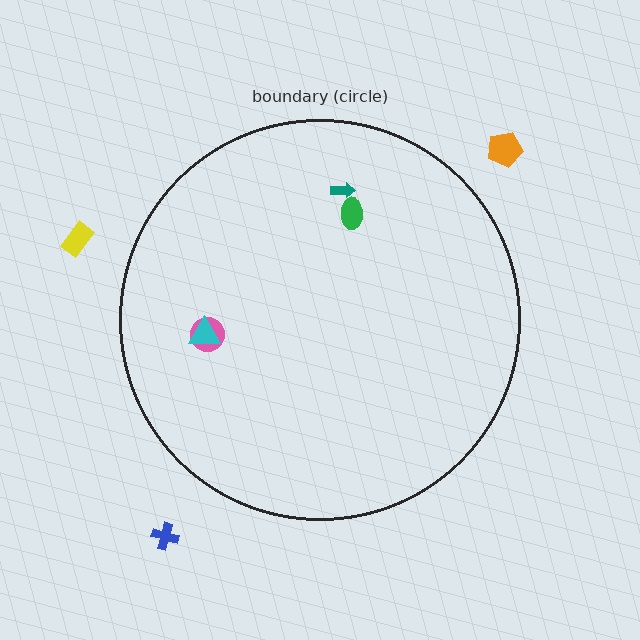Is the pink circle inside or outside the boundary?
Inside.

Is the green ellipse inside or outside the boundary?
Inside.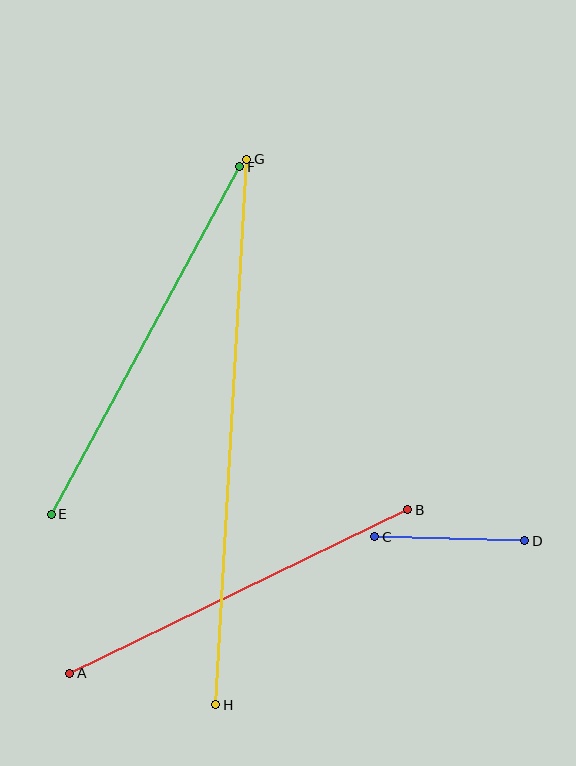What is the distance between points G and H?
The distance is approximately 546 pixels.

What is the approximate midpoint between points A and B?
The midpoint is at approximately (239, 591) pixels.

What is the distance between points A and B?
The distance is approximately 375 pixels.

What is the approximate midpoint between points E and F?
The midpoint is at approximately (146, 341) pixels.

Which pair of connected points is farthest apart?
Points G and H are farthest apart.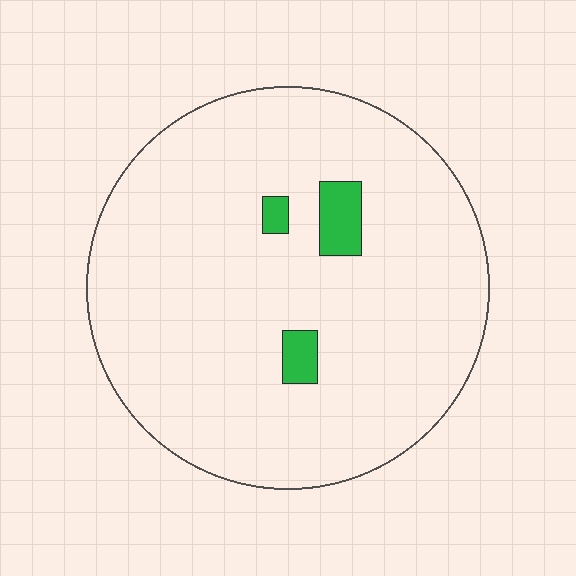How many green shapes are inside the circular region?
3.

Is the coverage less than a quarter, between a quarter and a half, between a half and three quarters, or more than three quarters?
Less than a quarter.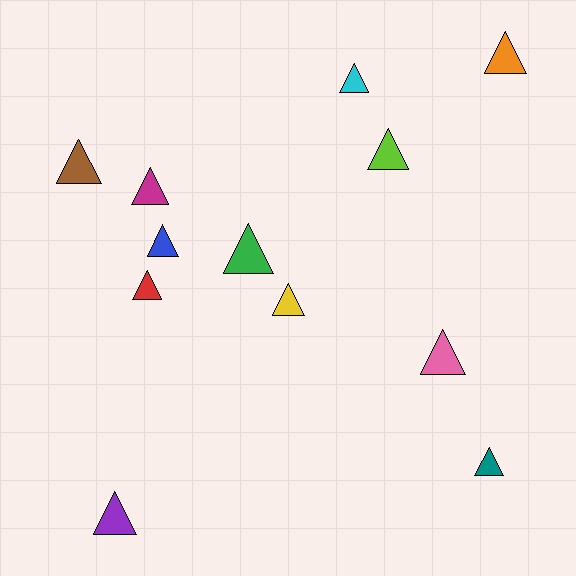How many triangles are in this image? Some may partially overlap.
There are 12 triangles.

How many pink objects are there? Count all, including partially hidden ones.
There is 1 pink object.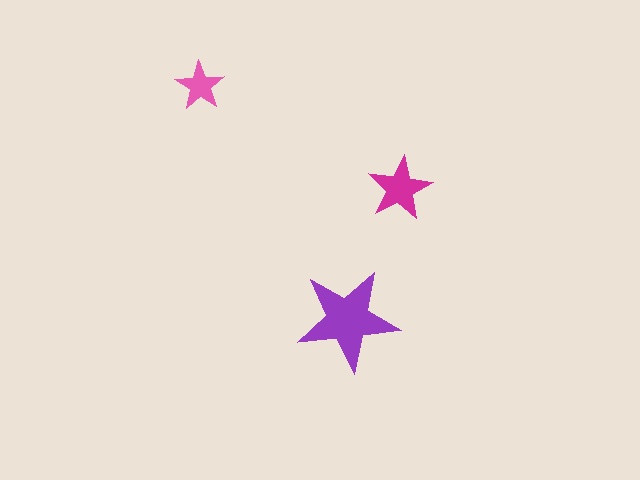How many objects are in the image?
There are 3 objects in the image.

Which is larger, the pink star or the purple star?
The purple one.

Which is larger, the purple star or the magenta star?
The purple one.